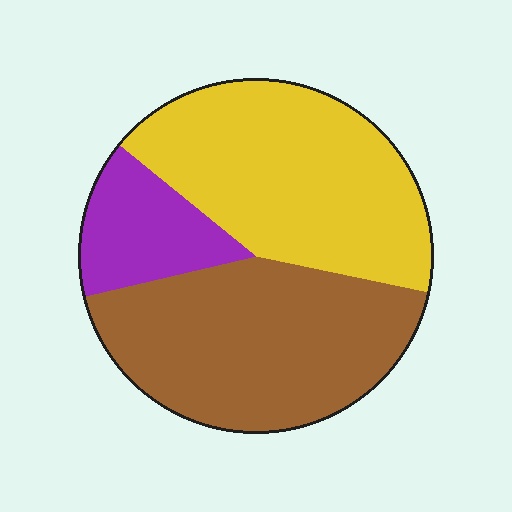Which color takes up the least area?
Purple, at roughly 15%.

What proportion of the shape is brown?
Brown takes up about two fifths (2/5) of the shape.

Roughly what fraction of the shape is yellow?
Yellow takes up about two fifths (2/5) of the shape.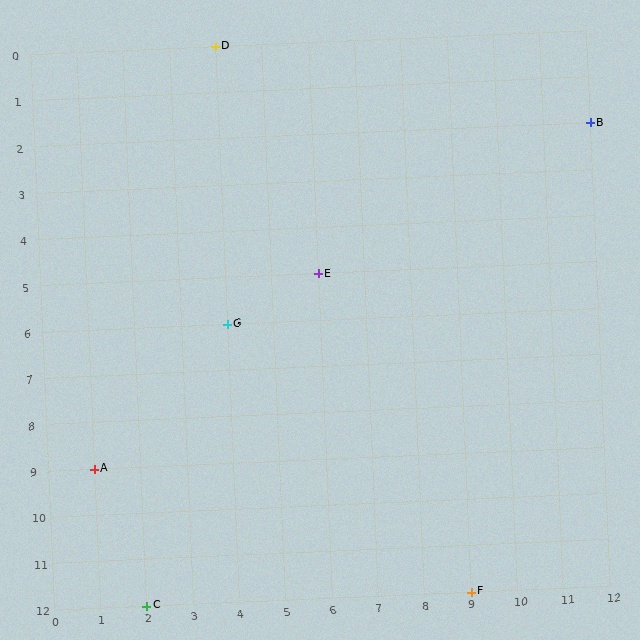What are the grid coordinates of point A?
Point A is at grid coordinates (1, 9).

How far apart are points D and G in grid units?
Points D and G are 6 rows apart.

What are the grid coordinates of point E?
Point E is at grid coordinates (6, 5).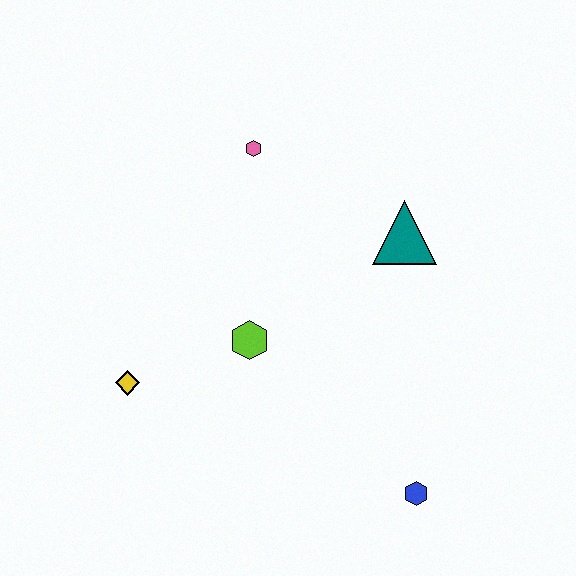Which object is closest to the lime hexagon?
The yellow diamond is closest to the lime hexagon.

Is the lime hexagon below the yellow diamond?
No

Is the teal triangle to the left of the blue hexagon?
Yes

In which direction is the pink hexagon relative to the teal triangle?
The pink hexagon is to the left of the teal triangle.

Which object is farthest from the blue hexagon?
The pink hexagon is farthest from the blue hexagon.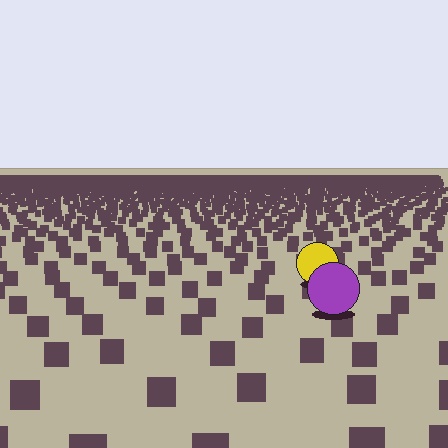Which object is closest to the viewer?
The purple circle is closest. The texture marks near it are larger and more spread out.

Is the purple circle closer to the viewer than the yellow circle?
Yes. The purple circle is closer — you can tell from the texture gradient: the ground texture is coarser near it.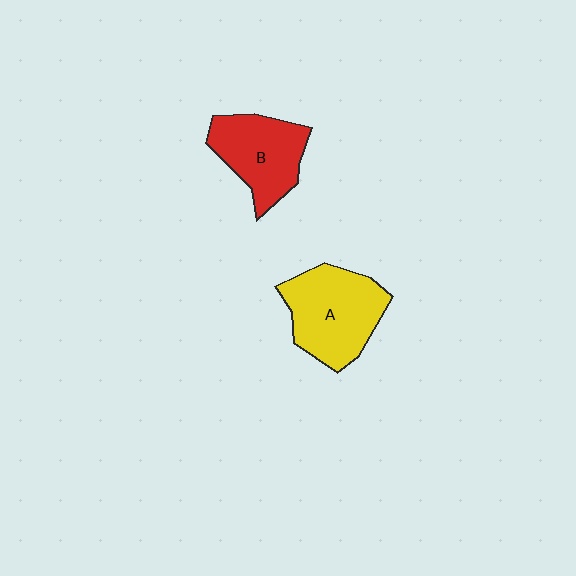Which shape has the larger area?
Shape A (yellow).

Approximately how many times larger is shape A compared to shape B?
Approximately 1.2 times.